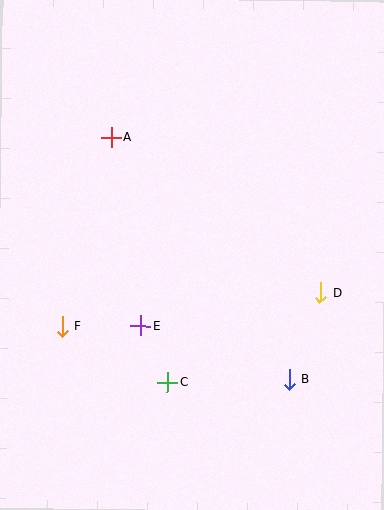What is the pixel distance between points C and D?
The distance between C and D is 177 pixels.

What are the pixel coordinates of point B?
Point B is at (289, 379).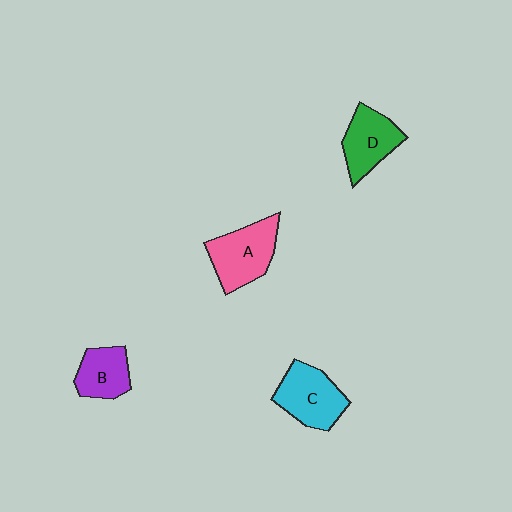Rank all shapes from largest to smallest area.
From largest to smallest: A (pink), C (cyan), D (green), B (purple).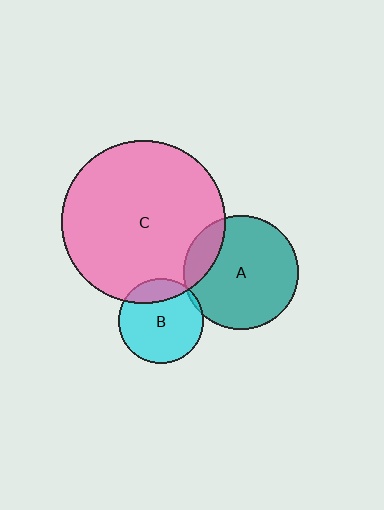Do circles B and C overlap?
Yes.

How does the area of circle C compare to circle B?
Approximately 3.7 times.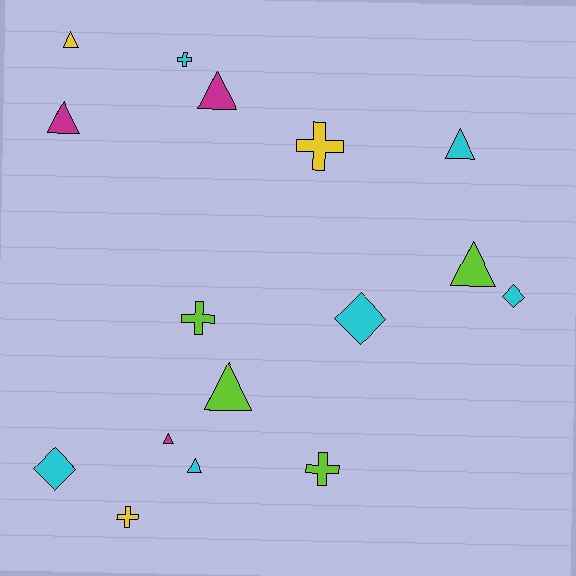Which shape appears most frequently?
Triangle, with 8 objects.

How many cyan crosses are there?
There is 1 cyan cross.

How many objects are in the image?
There are 16 objects.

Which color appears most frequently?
Cyan, with 6 objects.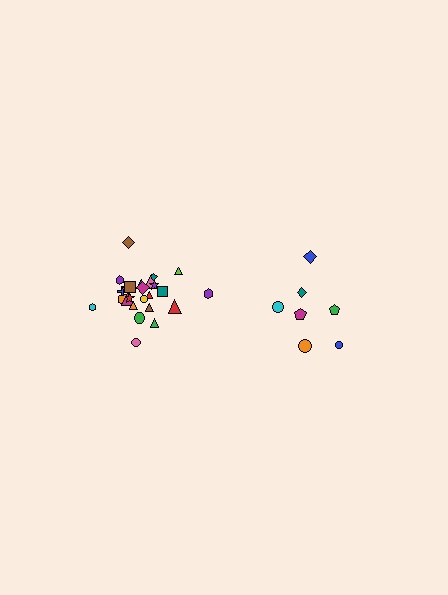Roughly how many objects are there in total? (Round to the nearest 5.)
Roughly 30 objects in total.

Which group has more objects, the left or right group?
The left group.